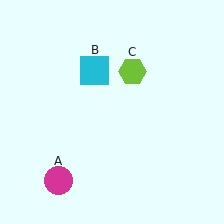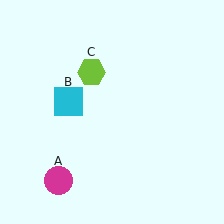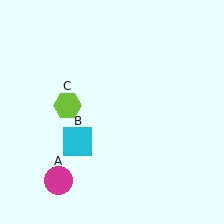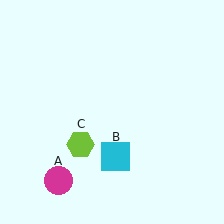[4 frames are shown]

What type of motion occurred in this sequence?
The cyan square (object B), lime hexagon (object C) rotated counterclockwise around the center of the scene.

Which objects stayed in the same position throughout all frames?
Magenta circle (object A) remained stationary.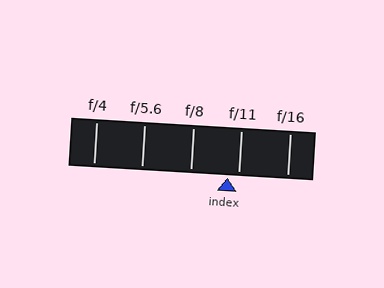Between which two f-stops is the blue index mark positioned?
The index mark is between f/8 and f/11.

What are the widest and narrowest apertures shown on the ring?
The widest aperture shown is f/4 and the narrowest is f/16.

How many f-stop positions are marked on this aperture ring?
There are 5 f-stop positions marked.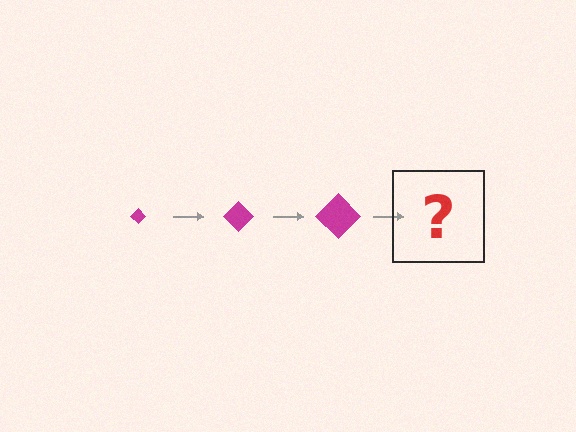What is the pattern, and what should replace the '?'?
The pattern is that the diamond gets progressively larger each step. The '?' should be a magenta diamond, larger than the previous one.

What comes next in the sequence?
The next element should be a magenta diamond, larger than the previous one.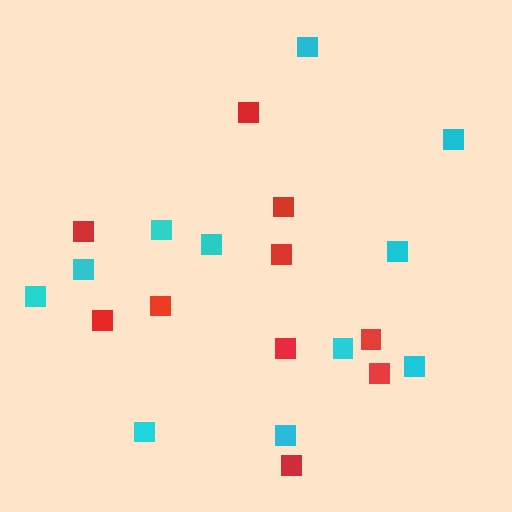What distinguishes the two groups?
There are 2 groups: one group of red squares (10) and one group of cyan squares (11).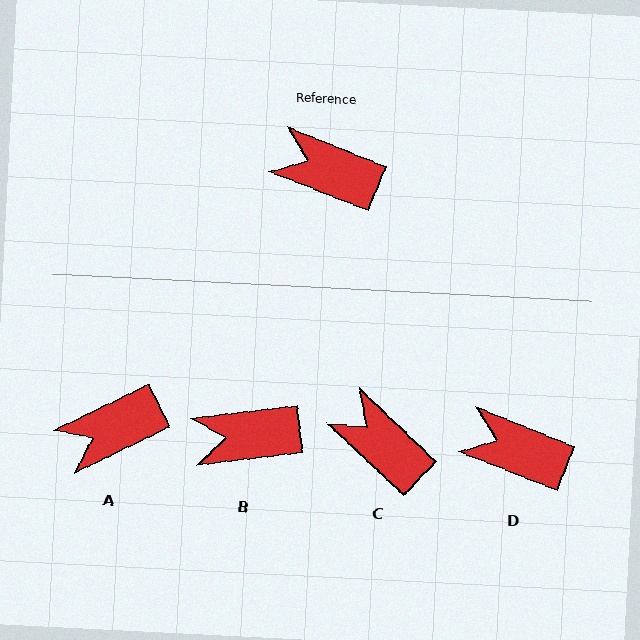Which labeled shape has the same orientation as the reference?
D.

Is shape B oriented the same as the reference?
No, it is off by about 28 degrees.